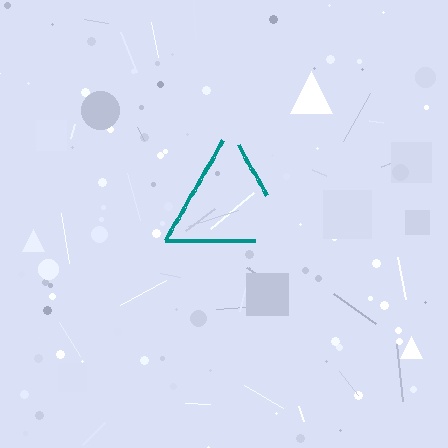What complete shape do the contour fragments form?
The contour fragments form a triangle.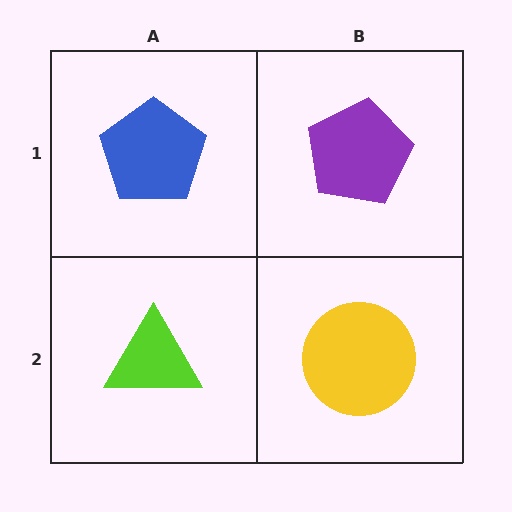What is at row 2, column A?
A lime triangle.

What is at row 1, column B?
A purple pentagon.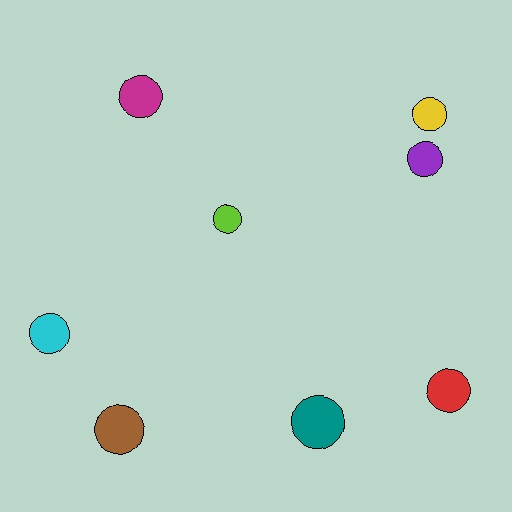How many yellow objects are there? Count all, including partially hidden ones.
There is 1 yellow object.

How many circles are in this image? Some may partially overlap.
There are 8 circles.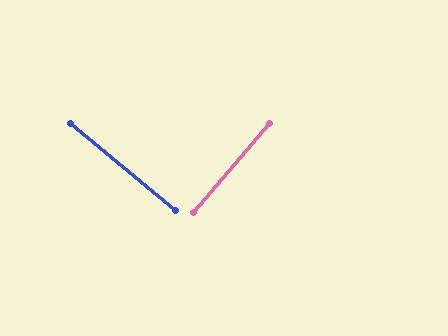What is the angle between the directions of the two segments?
Approximately 89 degrees.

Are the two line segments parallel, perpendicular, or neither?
Perpendicular — they meet at approximately 89°.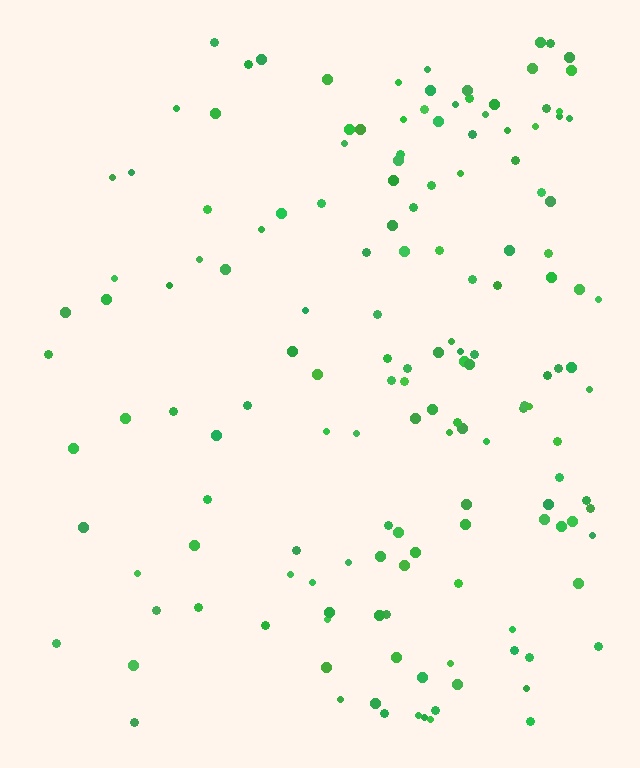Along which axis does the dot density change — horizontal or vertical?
Horizontal.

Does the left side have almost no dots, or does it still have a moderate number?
Still a moderate number, just noticeably fewer than the right.